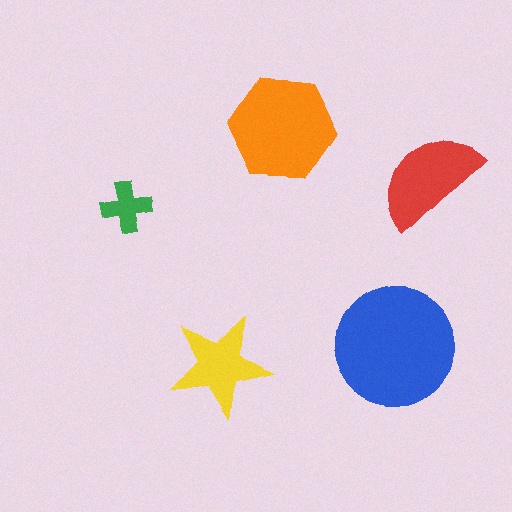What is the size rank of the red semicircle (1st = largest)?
3rd.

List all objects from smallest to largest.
The green cross, the yellow star, the red semicircle, the orange hexagon, the blue circle.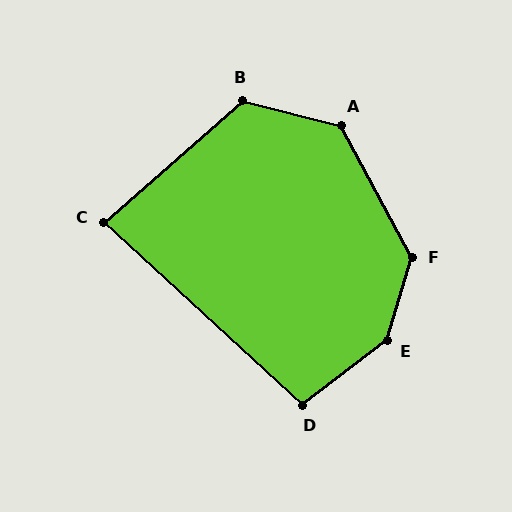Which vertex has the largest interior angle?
E, at approximately 144 degrees.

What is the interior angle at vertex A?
Approximately 132 degrees (obtuse).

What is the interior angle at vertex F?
Approximately 135 degrees (obtuse).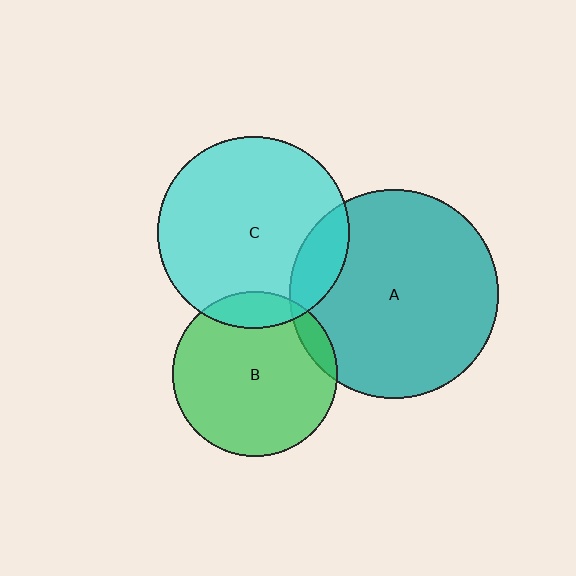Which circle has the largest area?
Circle A (teal).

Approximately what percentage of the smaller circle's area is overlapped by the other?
Approximately 15%.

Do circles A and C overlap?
Yes.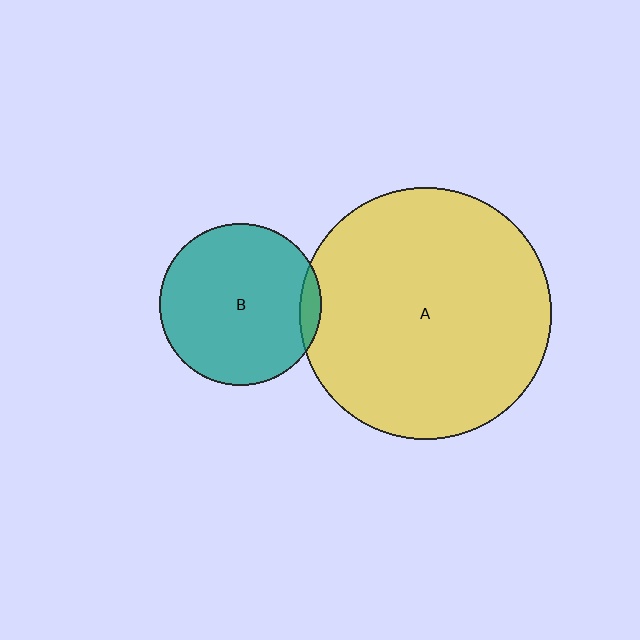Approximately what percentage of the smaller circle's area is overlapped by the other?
Approximately 5%.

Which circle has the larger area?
Circle A (yellow).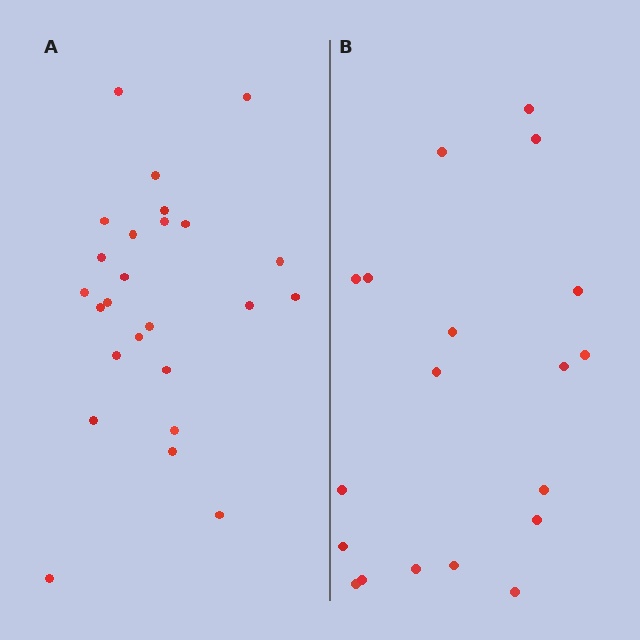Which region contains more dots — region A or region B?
Region A (the left region) has more dots.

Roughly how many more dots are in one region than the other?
Region A has about 6 more dots than region B.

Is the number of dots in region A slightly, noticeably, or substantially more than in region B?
Region A has noticeably more, but not dramatically so. The ratio is roughly 1.3 to 1.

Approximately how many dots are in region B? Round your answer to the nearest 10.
About 20 dots. (The exact count is 19, which rounds to 20.)